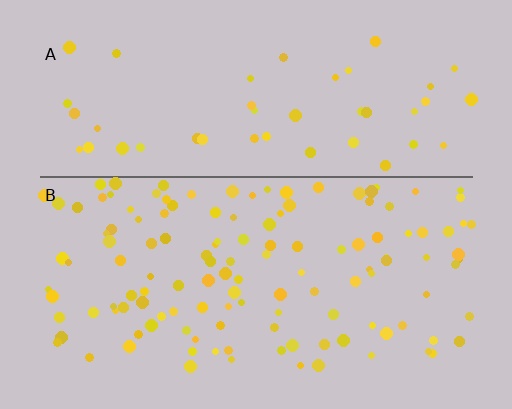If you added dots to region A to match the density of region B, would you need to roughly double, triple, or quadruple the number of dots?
Approximately triple.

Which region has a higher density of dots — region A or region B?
B (the bottom).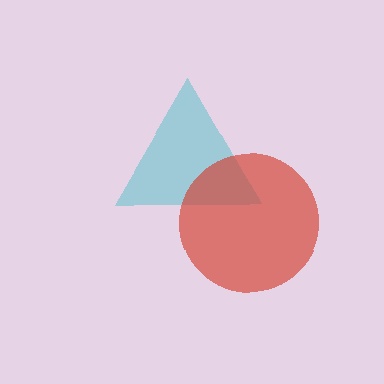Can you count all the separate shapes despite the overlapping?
Yes, there are 2 separate shapes.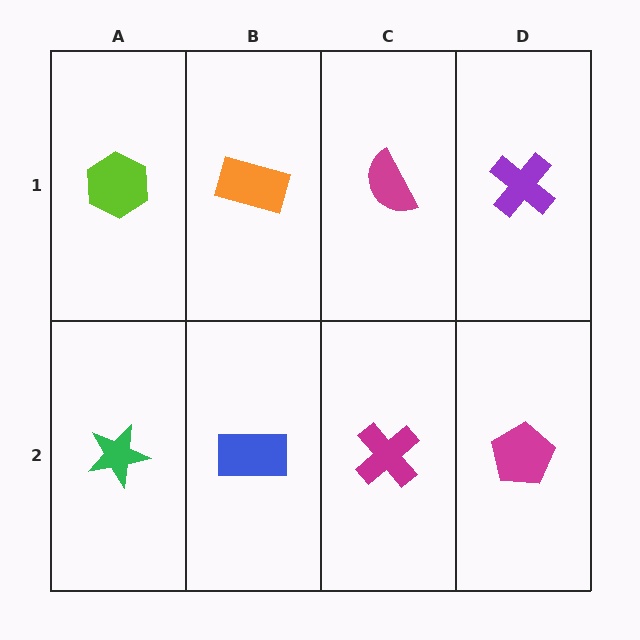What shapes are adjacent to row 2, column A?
A lime hexagon (row 1, column A), a blue rectangle (row 2, column B).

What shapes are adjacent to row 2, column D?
A purple cross (row 1, column D), a magenta cross (row 2, column C).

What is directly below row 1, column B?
A blue rectangle.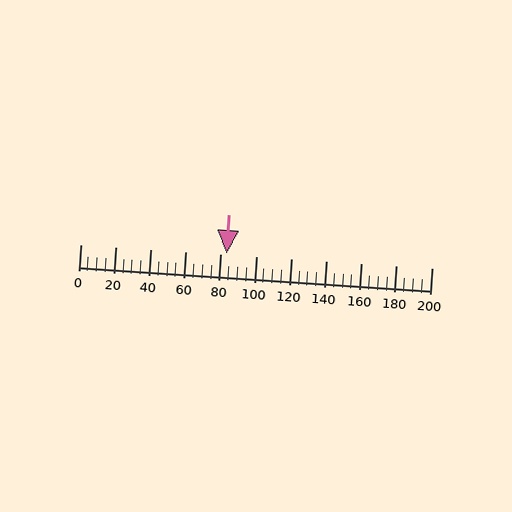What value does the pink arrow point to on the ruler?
The pink arrow points to approximately 83.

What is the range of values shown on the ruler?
The ruler shows values from 0 to 200.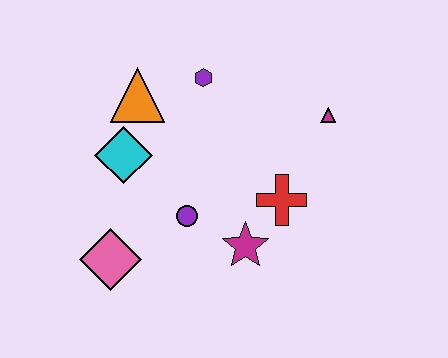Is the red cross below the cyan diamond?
Yes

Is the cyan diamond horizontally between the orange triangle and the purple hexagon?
No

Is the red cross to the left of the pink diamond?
No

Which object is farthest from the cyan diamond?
The magenta triangle is farthest from the cyan diamond.